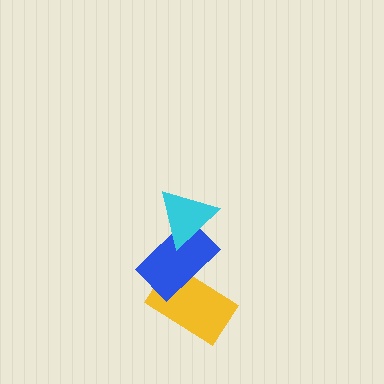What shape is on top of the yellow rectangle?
The blue rectangle is on top of the yellow rectangle.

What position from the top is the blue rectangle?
The blue rectangle is 2nd from the top.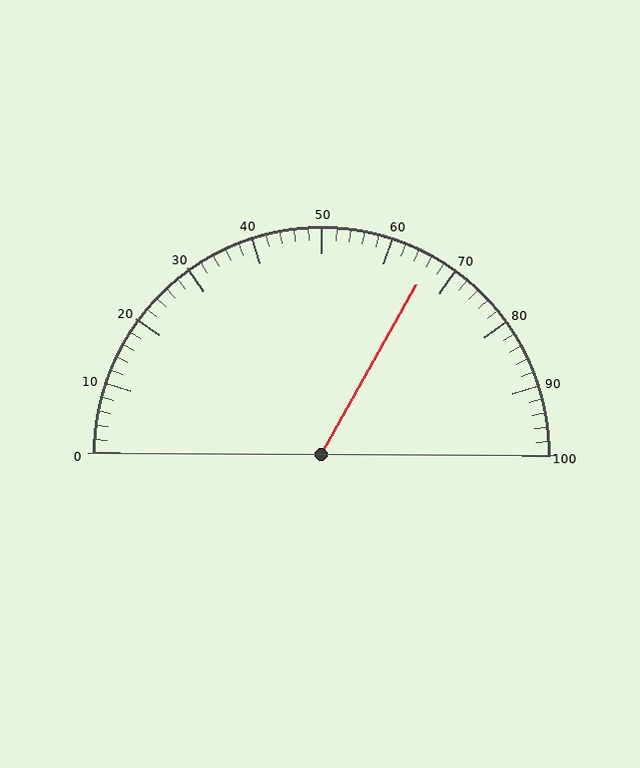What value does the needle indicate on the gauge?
The needle indicates approximately 66.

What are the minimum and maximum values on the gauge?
The gauge ranges from 0 to 100.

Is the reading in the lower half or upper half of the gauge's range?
The reading is in the upper half of the range (0 to 100).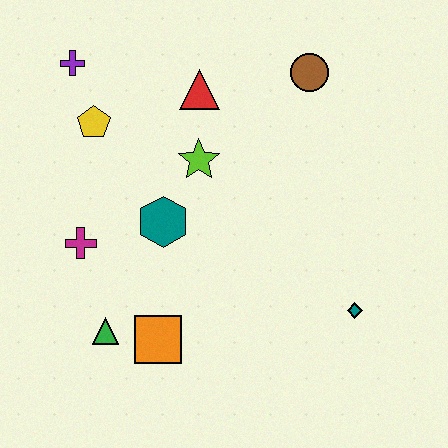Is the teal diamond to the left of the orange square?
No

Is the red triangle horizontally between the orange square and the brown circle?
Yes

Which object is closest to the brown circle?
The red triangle is closest to the brown circle.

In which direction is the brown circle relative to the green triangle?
The brown circle is above the green triangle.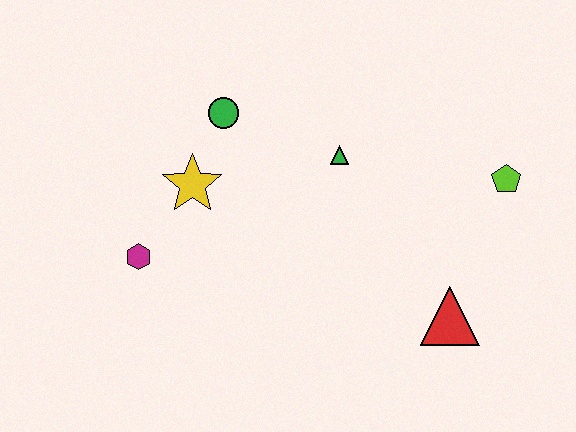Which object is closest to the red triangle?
The lime pentagon is closest to the red triangle.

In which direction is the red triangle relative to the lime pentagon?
The red triangle is below the lime pentagon.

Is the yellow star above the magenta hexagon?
Yes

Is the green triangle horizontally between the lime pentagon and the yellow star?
Yes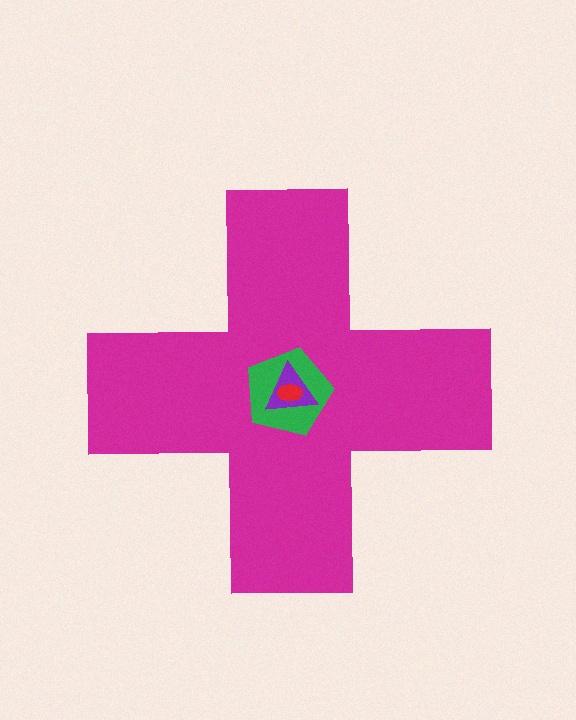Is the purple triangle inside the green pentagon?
Yes.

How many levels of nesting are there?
4.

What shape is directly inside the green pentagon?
The purple triangle.